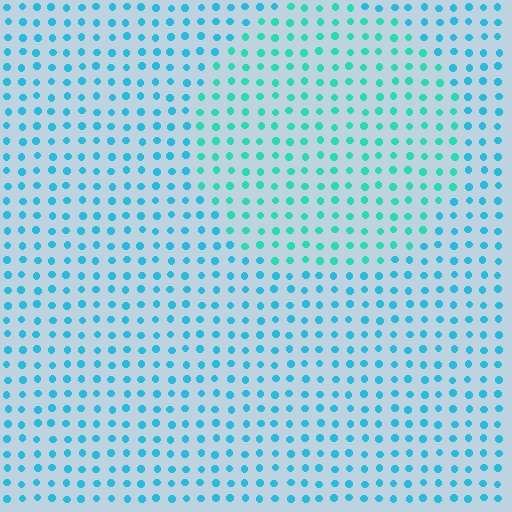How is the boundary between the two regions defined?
The boundary is defined purely by a slight shift in hue (about 26 degrees). Spacing, size, and orientation are identical on both sides.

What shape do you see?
I see a circle.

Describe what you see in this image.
The image is filled with small cyan elements in a uniform arrangement. A circle-shaped region is visible where the elements are tinted to a slightly different hue, forming a subtle color boundary.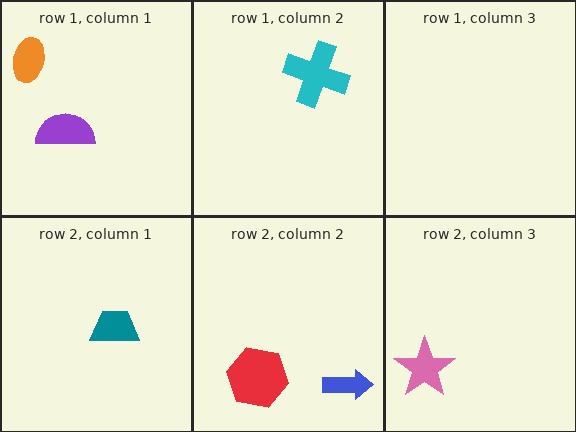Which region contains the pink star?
The row 2, column 3 region.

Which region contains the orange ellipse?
The row 1, column 1 region.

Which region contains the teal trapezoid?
The row 2, column 1 region.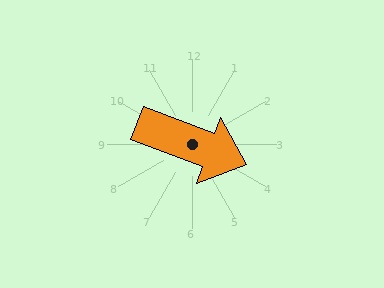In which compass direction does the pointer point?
East.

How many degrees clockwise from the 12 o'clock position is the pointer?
Approximately 111 degrees.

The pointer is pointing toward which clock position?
Roughly 4 o'clock.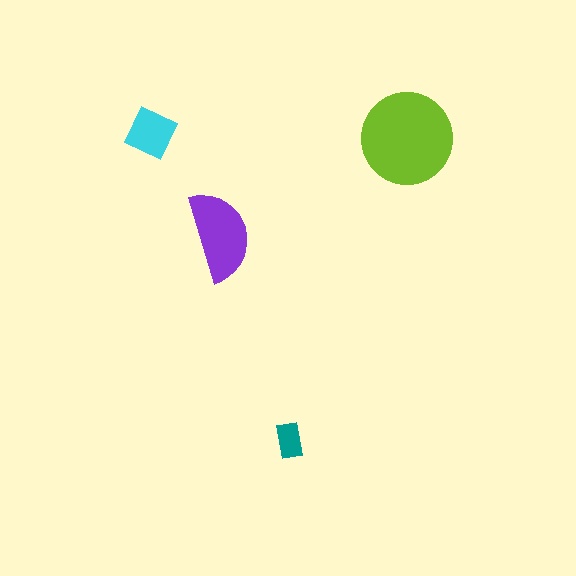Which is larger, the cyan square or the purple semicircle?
The purple semicircle.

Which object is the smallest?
The teal rectangle.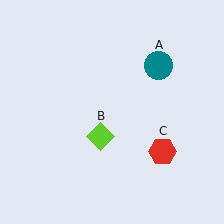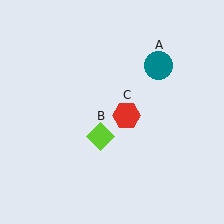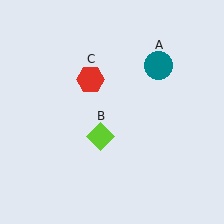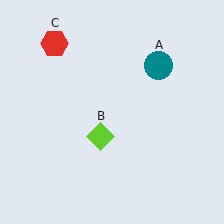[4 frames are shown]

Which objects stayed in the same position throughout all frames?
Teal circle (object A) and lime diamond (object B) remained stationary.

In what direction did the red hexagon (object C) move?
The red hexagon (object C) moved up and to the left.